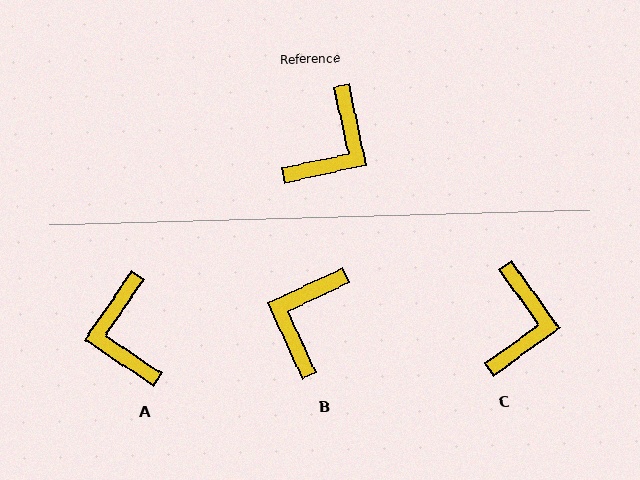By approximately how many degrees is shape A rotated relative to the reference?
Approximately 136 degrees clockwise.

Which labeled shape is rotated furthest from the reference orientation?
B, about 168 degrees away.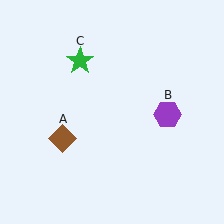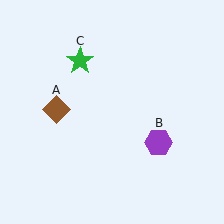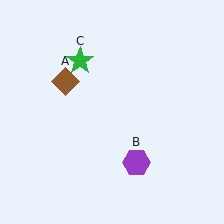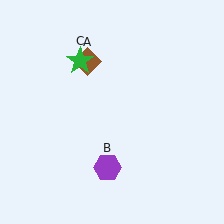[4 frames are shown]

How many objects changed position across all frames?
2 objects changed position: brown diamond (object A), purple hexagon (object B).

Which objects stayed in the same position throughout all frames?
Green star (object C) remained stationary.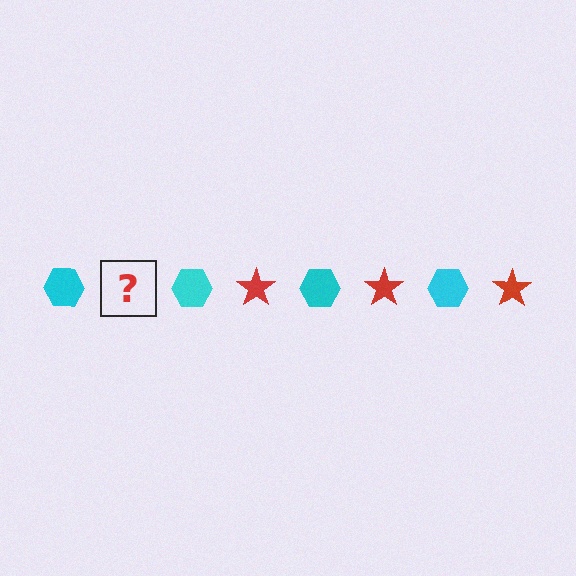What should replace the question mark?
The question mark should be replaced with a red star.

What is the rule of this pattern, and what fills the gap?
The rule is that the pattern alternates between cyan hexagon and red star. The gap should be filled with a red star.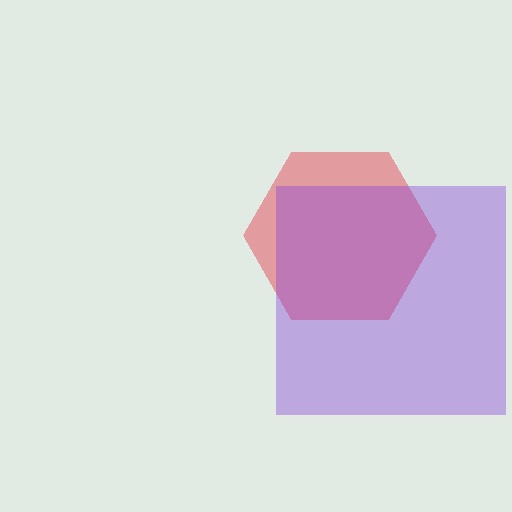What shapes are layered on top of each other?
The layered shapes are: a red hexagon, a purple square.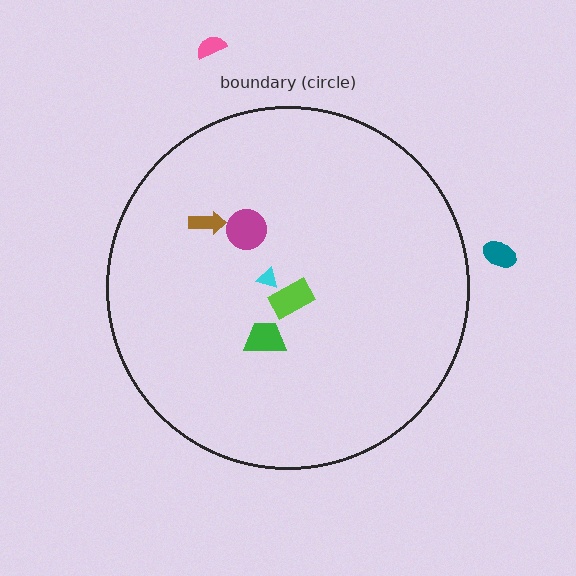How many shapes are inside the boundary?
5 inside, 2 outside.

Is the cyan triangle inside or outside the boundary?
Inside.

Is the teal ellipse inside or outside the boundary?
Outside.